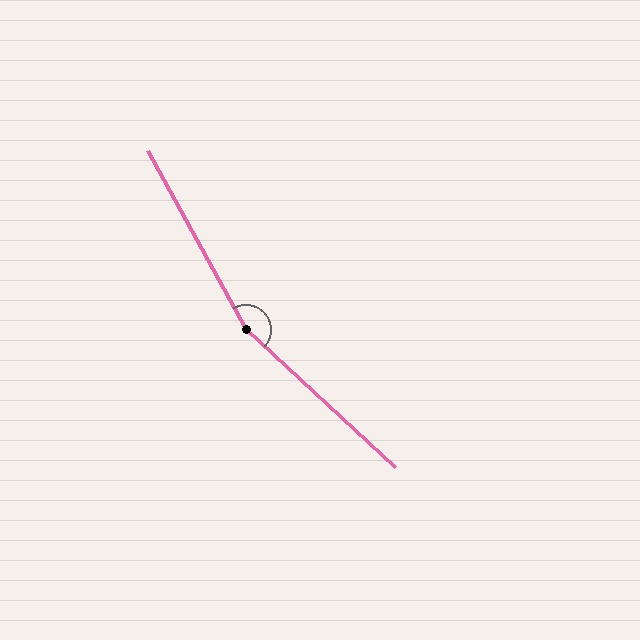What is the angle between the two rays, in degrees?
Approximately 161 degrees.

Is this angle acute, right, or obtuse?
It is obtuse.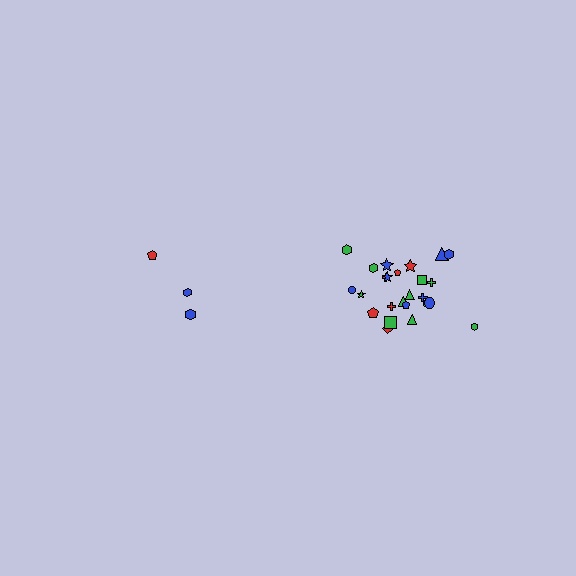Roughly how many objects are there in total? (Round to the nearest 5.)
Roughly 30 objects in total.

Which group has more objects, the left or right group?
The right group.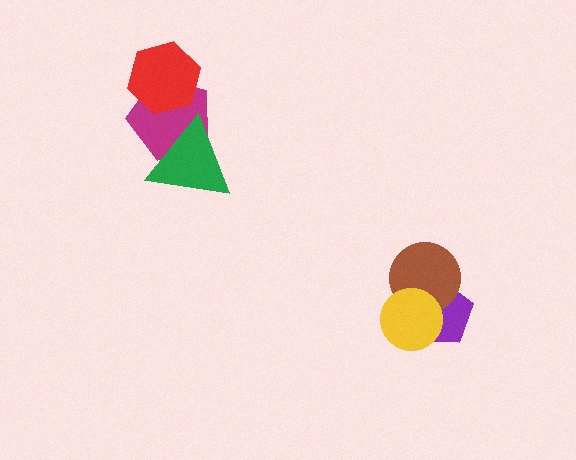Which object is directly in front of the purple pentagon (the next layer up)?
The brown circle is directly in front of the purple pentagon.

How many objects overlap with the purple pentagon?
2 objects overlap with the purple pentagon.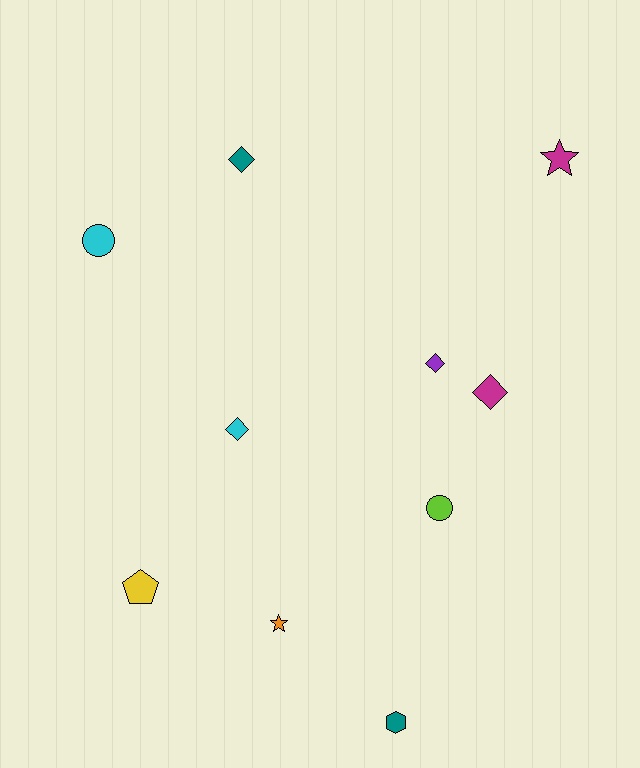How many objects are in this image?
There are 10 objects.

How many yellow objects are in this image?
There is 1 yellow object.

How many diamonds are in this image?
There are 4 diamonds.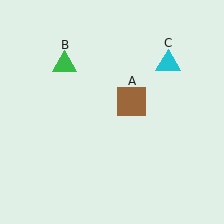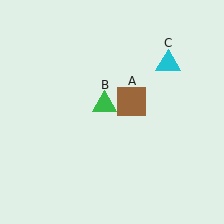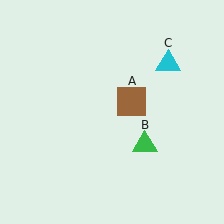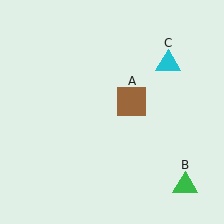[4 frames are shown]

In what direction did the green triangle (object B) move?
The green triangle (object B) moved down and to the right.